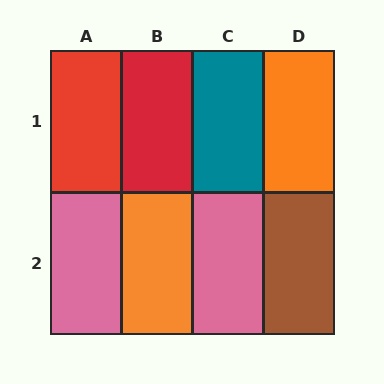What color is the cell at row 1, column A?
Red.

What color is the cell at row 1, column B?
Red.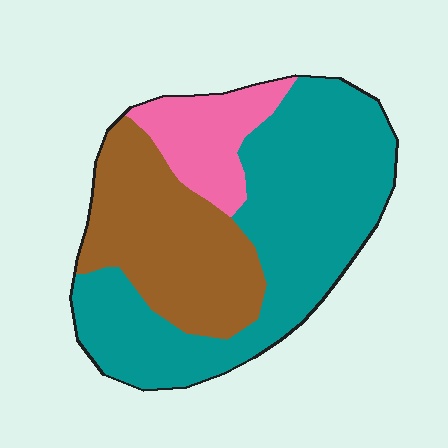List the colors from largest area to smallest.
From largest to smallest: teal, brown, pink.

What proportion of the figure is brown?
Brown covers around 30% of the figure.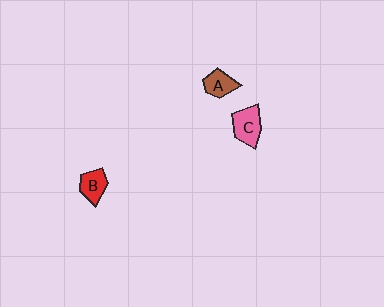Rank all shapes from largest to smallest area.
From largest to smallest: C (pink), A (brown), B (red).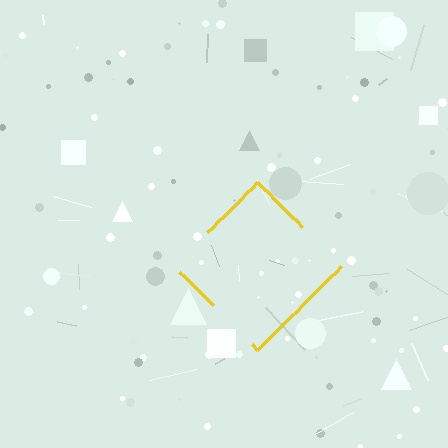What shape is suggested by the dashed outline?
The dashed outline suggests a diamond.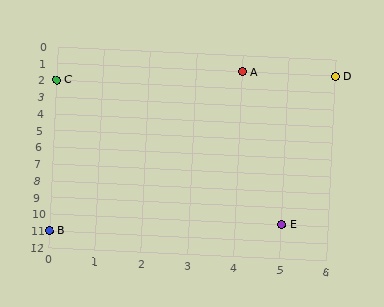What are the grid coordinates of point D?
Point D is at grid coordinates (6, 1).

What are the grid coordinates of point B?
Point B is at grid coordinates (0, 11).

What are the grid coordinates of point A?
Point A is at grid coordinates (4, 1).